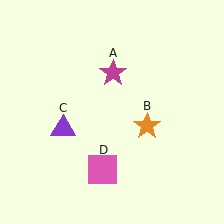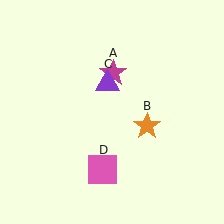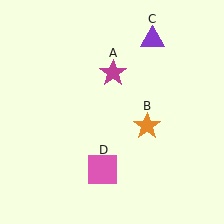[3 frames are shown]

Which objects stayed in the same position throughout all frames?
Magenta star (object A) and orange star (object B) and pink square (object D) remained stationary.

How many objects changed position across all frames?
1 object changed position: purple triangle (object C).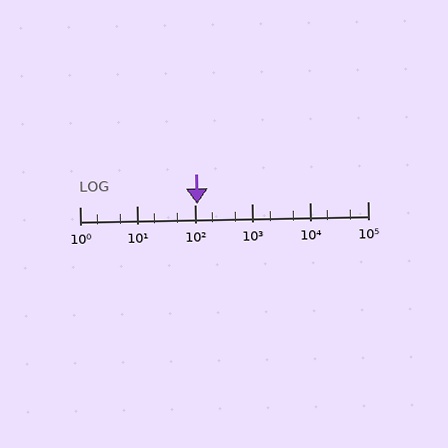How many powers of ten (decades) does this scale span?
The scale spans 5 decades, from 1 to 100000.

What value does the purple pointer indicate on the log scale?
The pointer indicates approximately 110.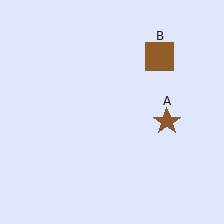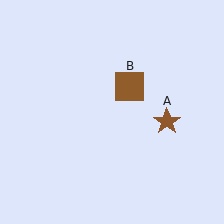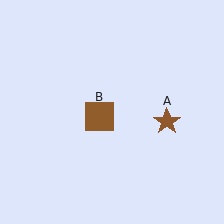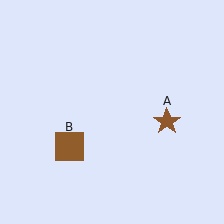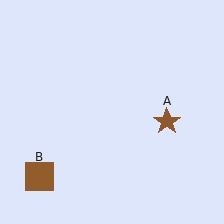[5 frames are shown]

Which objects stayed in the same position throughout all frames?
Brown star (object A) remained stationary.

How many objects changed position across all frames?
1 object changed position: brown square (object B).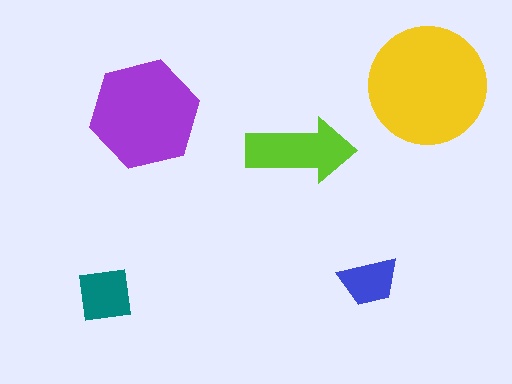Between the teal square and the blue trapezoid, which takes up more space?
The teal square.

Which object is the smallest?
The blue trapezoid.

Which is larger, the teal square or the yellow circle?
The yellow circle.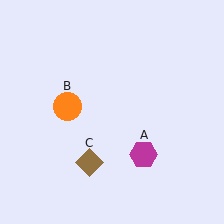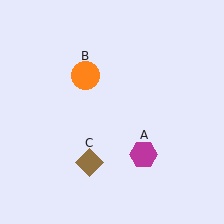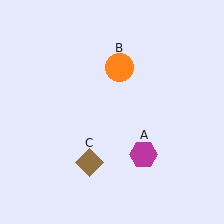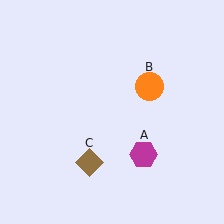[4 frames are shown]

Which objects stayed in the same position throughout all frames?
Magenta hexagon (object A) and brown diamond (object C) remained stationary.